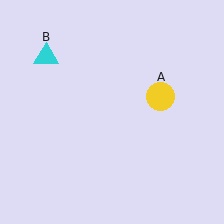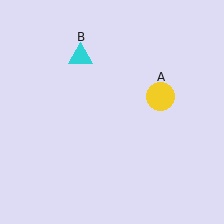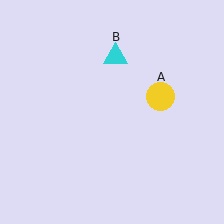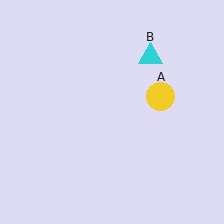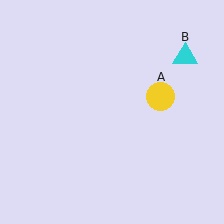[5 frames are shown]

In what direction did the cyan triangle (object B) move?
The cyan triangle (object B) moved right.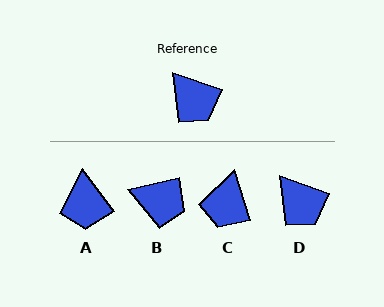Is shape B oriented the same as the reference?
No, it is off by about 33 degrees.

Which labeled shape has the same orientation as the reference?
D.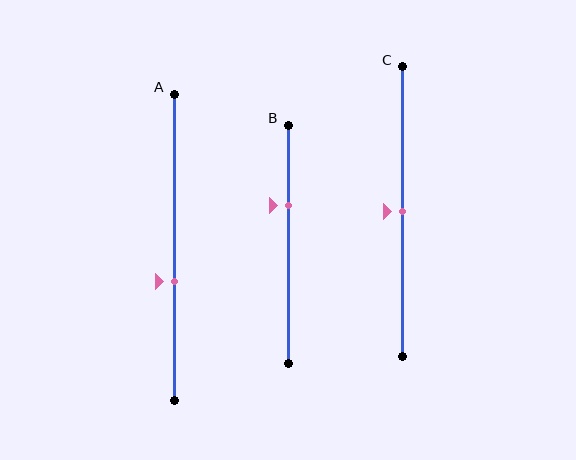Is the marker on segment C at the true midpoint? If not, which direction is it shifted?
Yes, the marker on segment C is at the true midpoint.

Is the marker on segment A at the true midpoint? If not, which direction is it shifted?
No, the marker on segment A is shifted downward by about 11% of the segment length.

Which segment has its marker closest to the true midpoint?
Segment C has its marker closest to the true midpoint.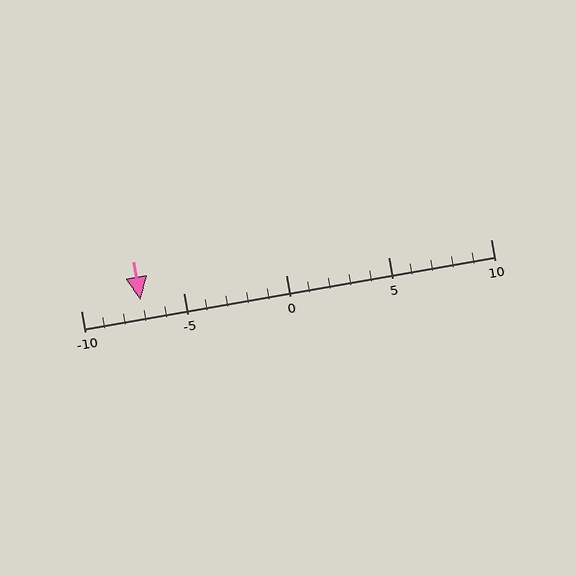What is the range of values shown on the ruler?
The ruler shows values from -10 to 10.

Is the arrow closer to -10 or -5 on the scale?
The arrow is closer to -5.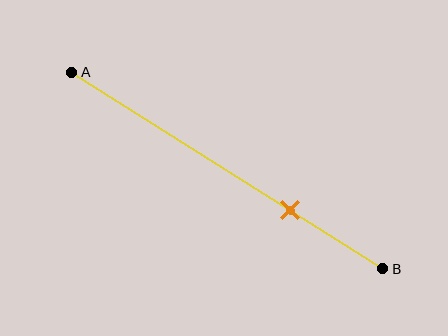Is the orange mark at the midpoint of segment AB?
No, the mark is at about 70% from A, not at the 50% midpoint.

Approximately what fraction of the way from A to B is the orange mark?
The orange mark is approximately 70% of the way from A to B.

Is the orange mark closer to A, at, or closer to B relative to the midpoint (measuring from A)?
The orange mark is closer to point B than the midpoint of segment AB.